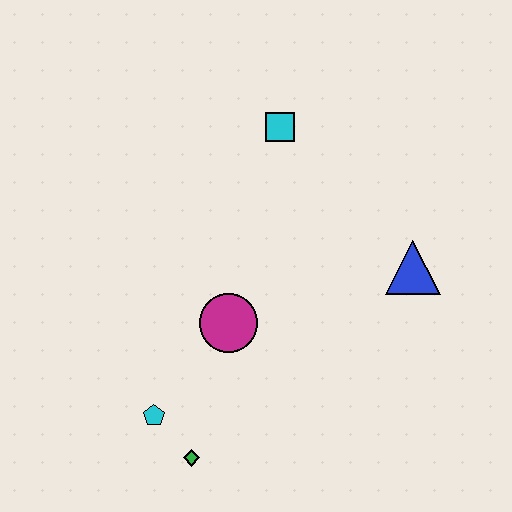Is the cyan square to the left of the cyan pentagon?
No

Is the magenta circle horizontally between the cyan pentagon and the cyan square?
Yes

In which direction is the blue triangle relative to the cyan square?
The blue triangle is below the cyan square.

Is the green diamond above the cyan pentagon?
No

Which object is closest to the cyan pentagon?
The green diamond is closest to the cyan pentagon.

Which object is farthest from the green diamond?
The cyan square is farthest from the green diamond.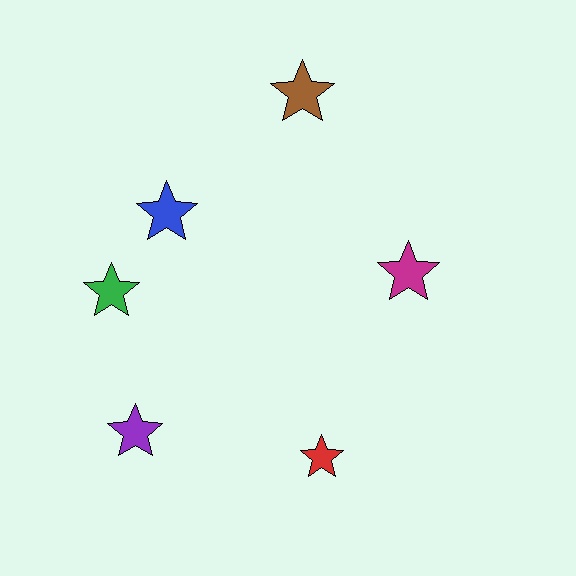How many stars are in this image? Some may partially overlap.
There are 6 stars.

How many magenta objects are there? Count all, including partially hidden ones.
There is 1 magenta object.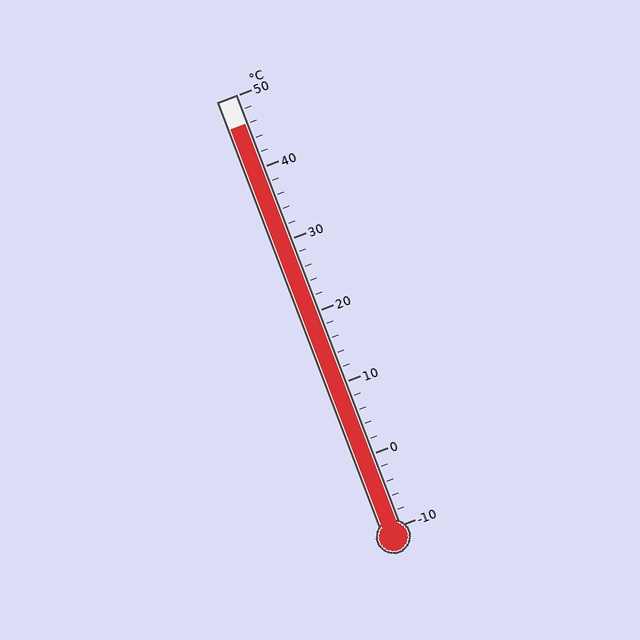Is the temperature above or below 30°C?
The temperature is above 30°C.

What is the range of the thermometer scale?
The thermometer scale ranges from -10°C to 50°C.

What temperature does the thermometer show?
The thermometer shows approximately 46°C.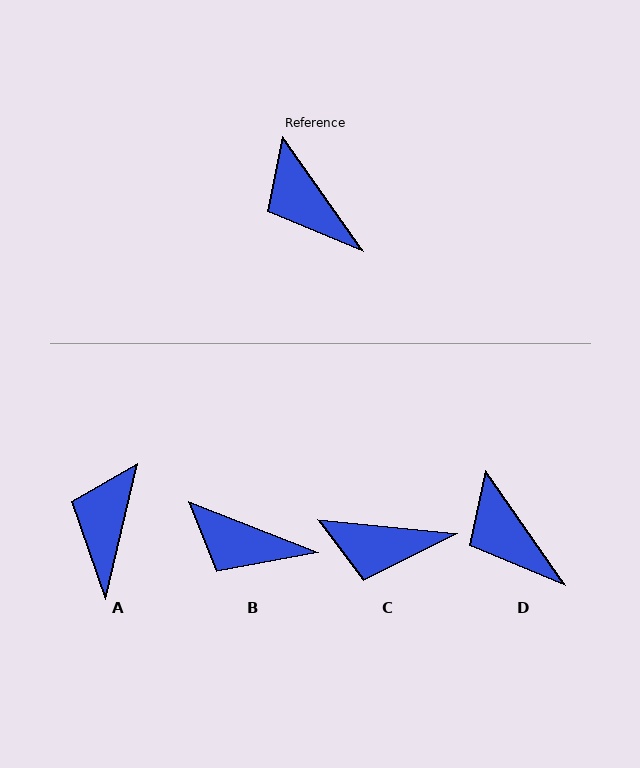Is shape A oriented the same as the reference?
No, it is off by about 48 degrees.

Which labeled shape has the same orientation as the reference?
D.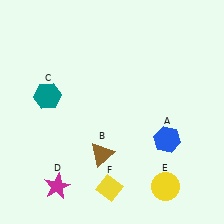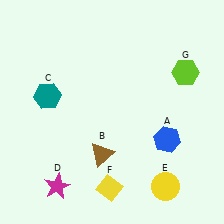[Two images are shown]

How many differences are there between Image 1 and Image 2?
There is 1 difference between the two images.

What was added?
A lime hexagon (G) was added in Image 2.